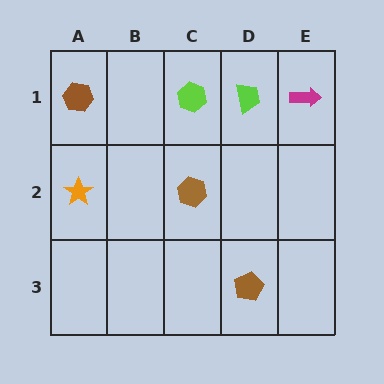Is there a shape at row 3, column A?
No, that cell is empty.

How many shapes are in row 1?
4 shapes.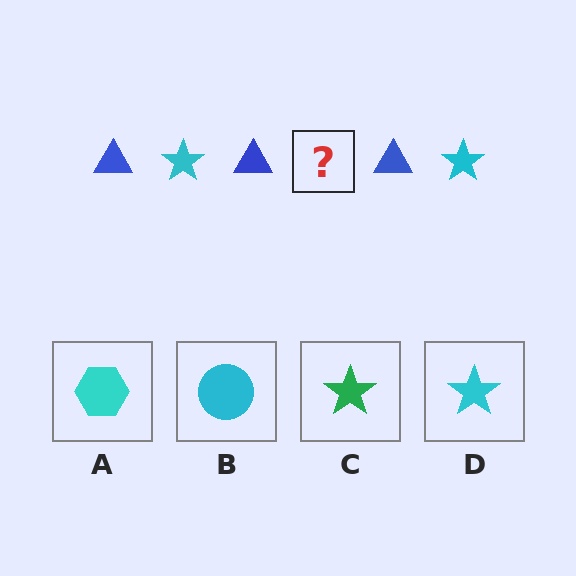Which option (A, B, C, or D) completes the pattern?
D.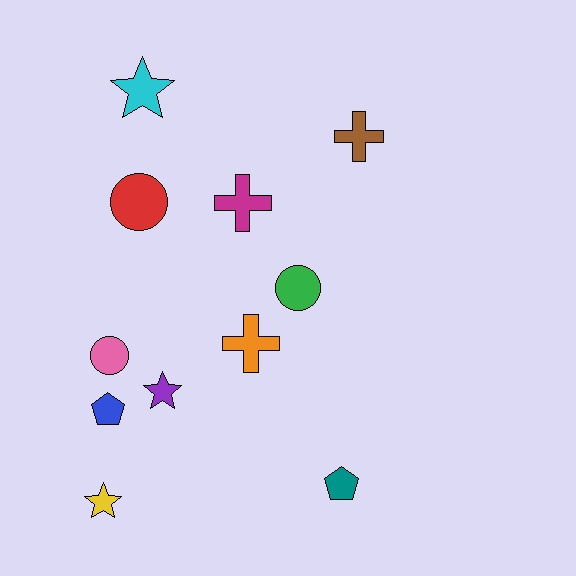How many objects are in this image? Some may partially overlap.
There are 11 objects.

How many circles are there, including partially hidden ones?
There are 3 circles.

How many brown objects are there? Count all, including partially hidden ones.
There is 1 brown object.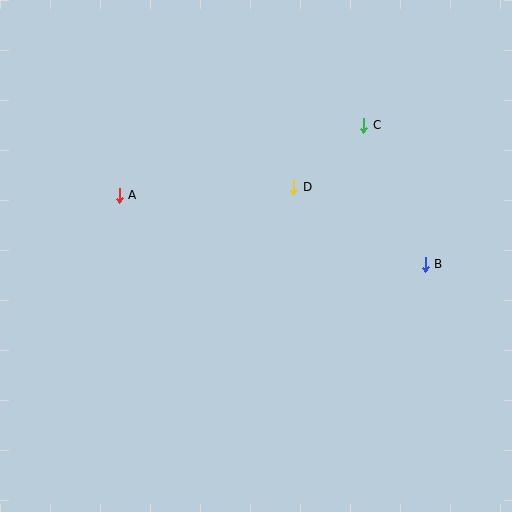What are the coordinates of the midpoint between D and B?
The midpoint between D and B is at (360, 226).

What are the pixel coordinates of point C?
Point C is at (364, 125).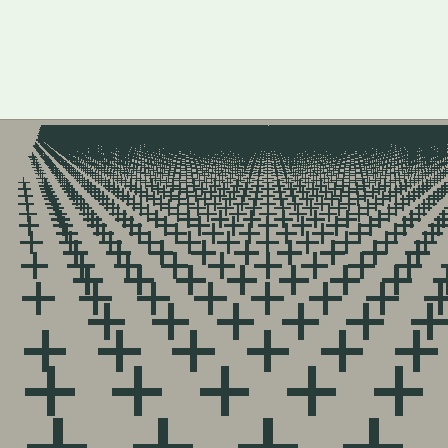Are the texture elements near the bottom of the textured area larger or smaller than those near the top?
Larger. Near the bottom, elements are closer to the viewer and appear at a bigger on-screen size.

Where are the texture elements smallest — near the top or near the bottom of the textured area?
Near the top.